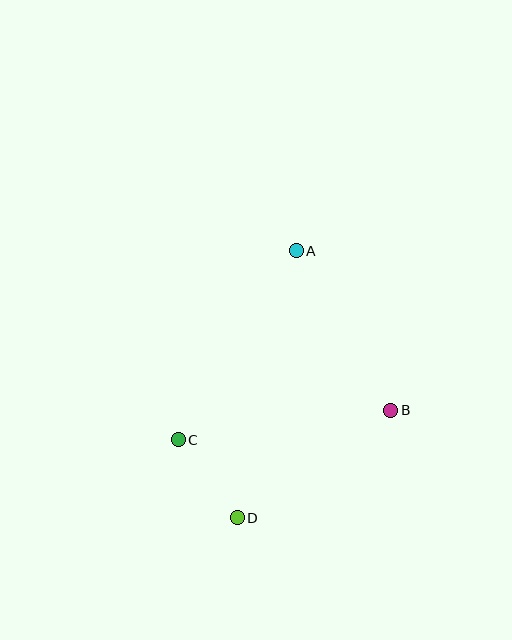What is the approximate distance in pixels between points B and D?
The distance between B and D is approximately 187 pixels.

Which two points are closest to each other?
Points C and D are closest to each other.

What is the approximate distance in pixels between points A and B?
The distance between A and B is approximately 186 pixels.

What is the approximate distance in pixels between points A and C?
The distance between A and C is approximately 223 pixels.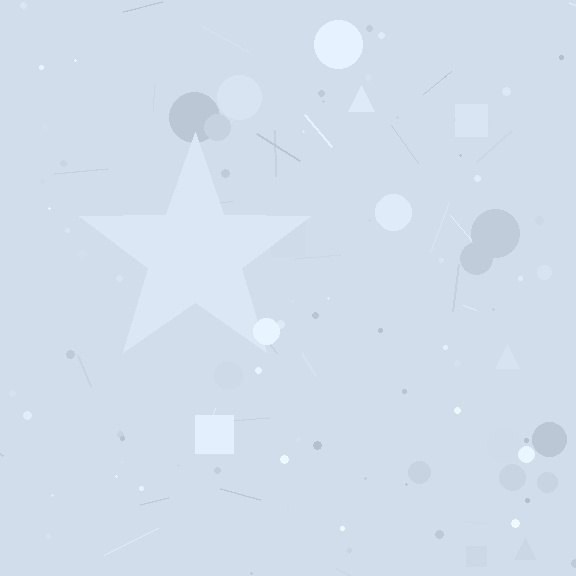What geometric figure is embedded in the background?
A star is embedded in the background.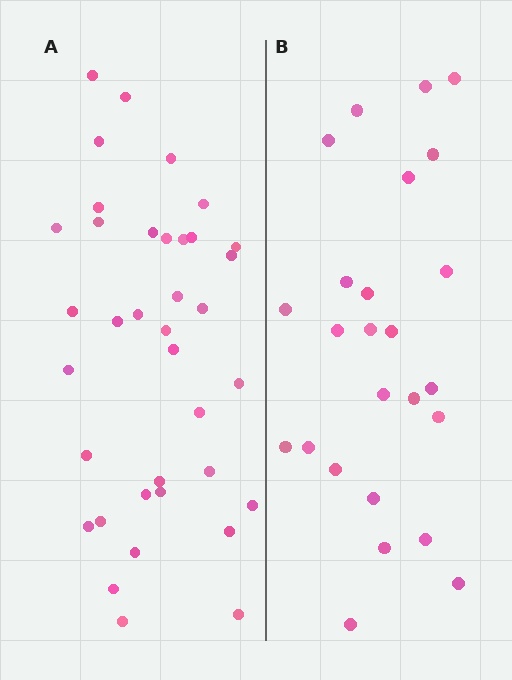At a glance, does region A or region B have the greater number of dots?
Region A (the left region) has more dots.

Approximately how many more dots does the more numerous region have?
Region A has roughly 12 or so more dots than region B.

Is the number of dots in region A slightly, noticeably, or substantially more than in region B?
Region A has substantially more. The ratio is roughly 1.5 to 1.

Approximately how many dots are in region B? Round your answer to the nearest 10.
About 20 dots. (The exact count is 25, which rounds to 20.)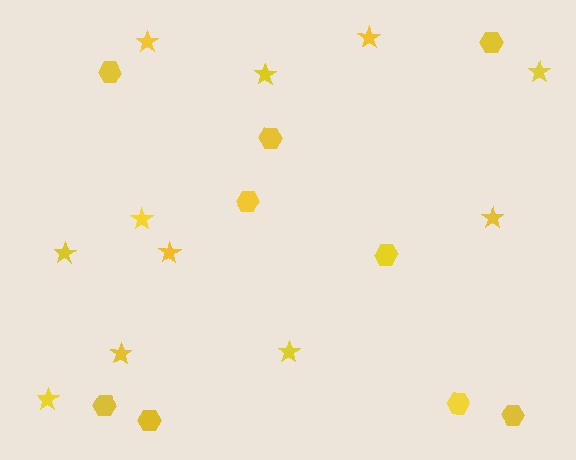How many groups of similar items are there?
There are 2 groups: one group of stars (11) and one group of hexagons (9).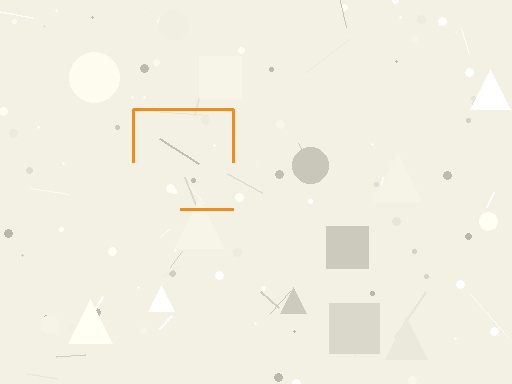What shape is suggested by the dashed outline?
The dashed outline suggests a square.